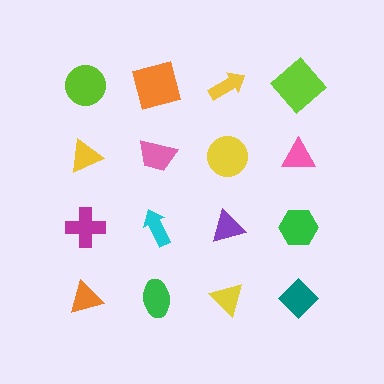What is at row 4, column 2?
A green ellipse.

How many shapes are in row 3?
4 shapes.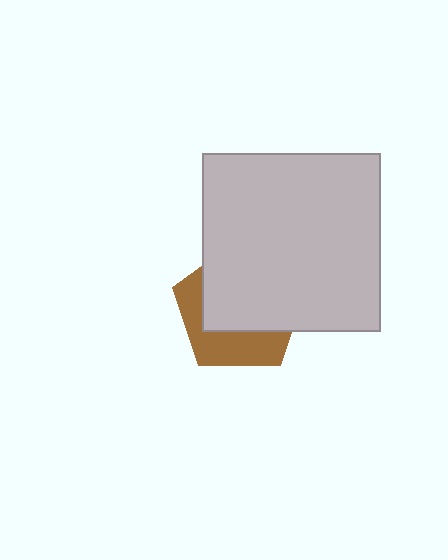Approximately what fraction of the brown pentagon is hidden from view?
Roughly 62% of the brown pentagon is hidden behind the light gray square.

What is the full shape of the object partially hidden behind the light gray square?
The partially hidden object is a brown pentagon.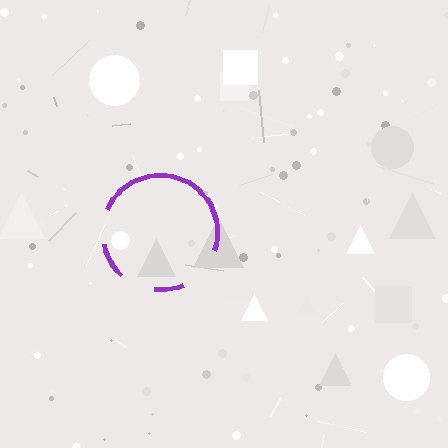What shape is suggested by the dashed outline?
The dashed outline suggests a circle.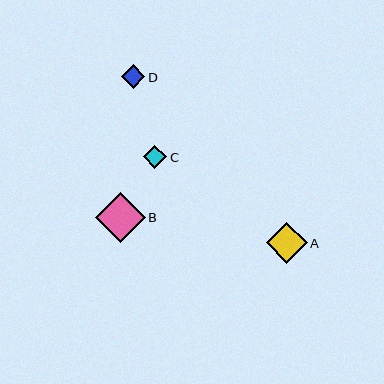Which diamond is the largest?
Diamond B is the largest with a size of approximately 49 pixels.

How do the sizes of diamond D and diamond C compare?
Diamond D and diamond C are approximately the same size.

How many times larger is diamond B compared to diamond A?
Diamond B is approximately 1.2 times the size of diamond A.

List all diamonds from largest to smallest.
From largest to smallest: B, A, D, C.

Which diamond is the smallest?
Diamond C is the smallest with a size of approximately 24 pixels.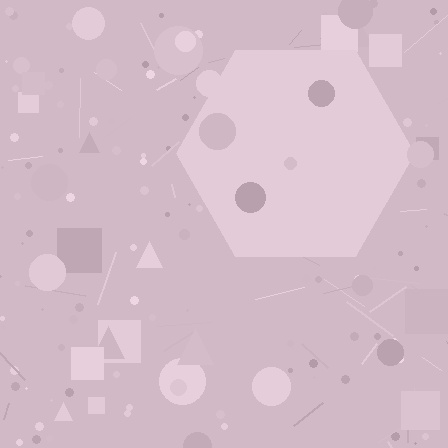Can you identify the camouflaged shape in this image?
The camouflaged shape is a hexagon.